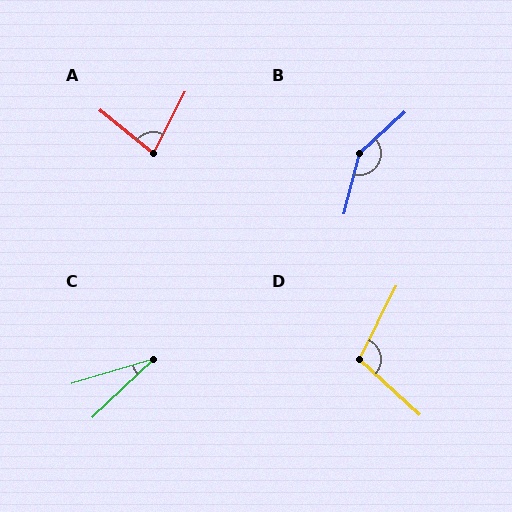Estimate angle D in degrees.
Approximately 106 degrees.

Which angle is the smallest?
C, at approximately 27 degrees.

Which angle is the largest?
B, at approximately 147 degrees.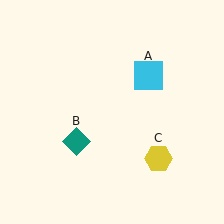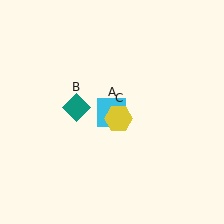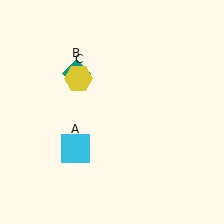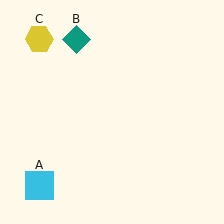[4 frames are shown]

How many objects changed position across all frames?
3 objects changed position: cyan square (object A), teal diamond (object B), yellow hexagon (object C).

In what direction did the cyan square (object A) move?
The cyan square (object A) moved down and to the left.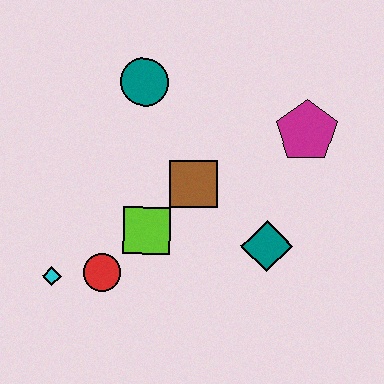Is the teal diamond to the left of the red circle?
No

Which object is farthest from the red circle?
The magenta pentagon is farthest from the red circle.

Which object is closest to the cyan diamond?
The red circle is closest to the cyan diamond.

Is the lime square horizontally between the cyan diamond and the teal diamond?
Yes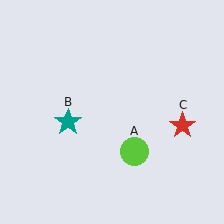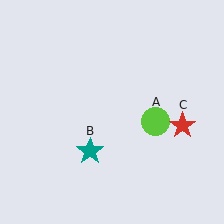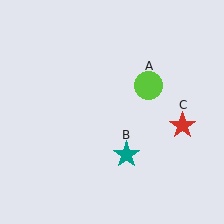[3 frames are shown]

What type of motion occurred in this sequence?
The lime circle (object A), teal star (object B) rotated counterclockwise around the center of the scene.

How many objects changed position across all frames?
2 objects changed position: lime circle (object A), teal star (object B).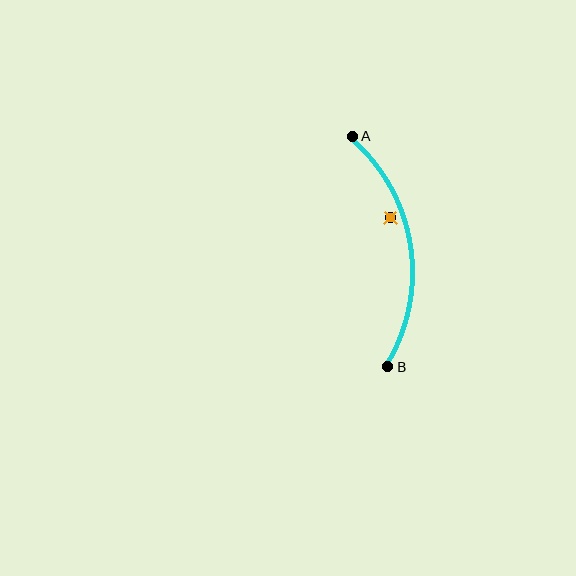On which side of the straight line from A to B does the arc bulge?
The arc bulges to the right of the straight line connecting A and B.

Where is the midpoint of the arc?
The arc midpoint is the point on the curve farthest from the straight line joining A and B. It sits to the right of that line.